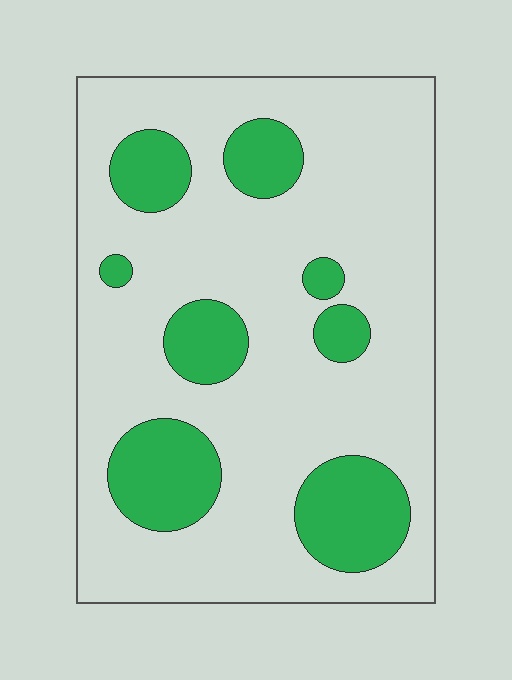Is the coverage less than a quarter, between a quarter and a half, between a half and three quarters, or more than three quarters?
Less than a quarter.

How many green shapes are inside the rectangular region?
8.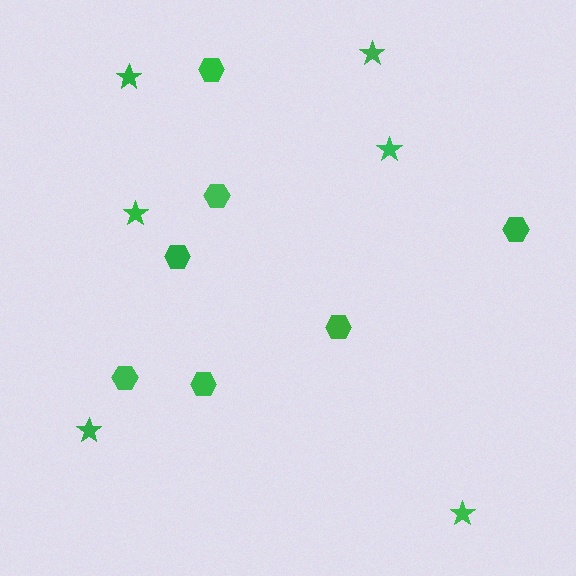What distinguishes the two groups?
There are 2 groups: one group of hexagons (7) and one group of stars (6).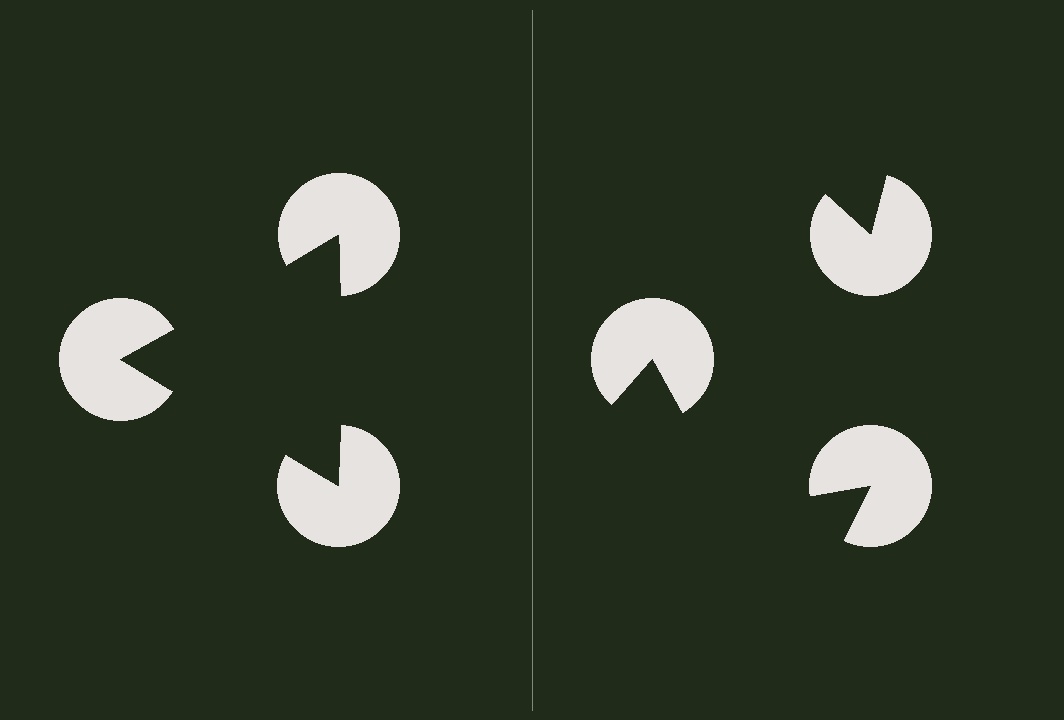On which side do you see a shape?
An illusory triangle appears on the left side. On the right side the wedge cuts are rotated, so no coherent shape forms.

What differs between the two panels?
The pac-man discs are positioned identically on both sides; only the wedge orientations differ. On the left they align to a triangle; on the right they are misaligned.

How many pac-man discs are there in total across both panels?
6 — 3 on each side.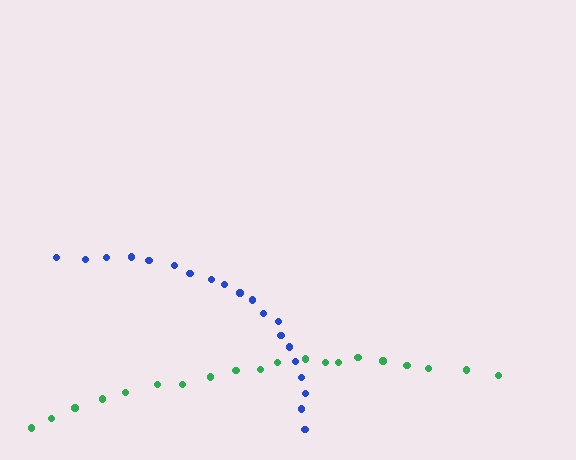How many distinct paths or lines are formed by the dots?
There are 2 distinct paths.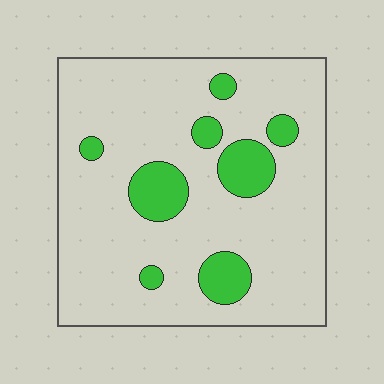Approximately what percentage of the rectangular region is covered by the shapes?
Approximately 15%.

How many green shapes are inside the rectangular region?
8.